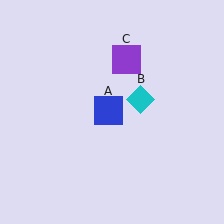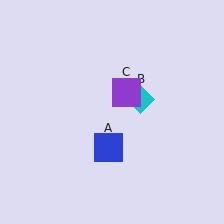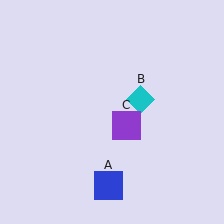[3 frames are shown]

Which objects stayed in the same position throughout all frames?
Cyan diamond (object B) remained stationary.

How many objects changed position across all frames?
2 objects changed position: blue square (object A), purple square (object C).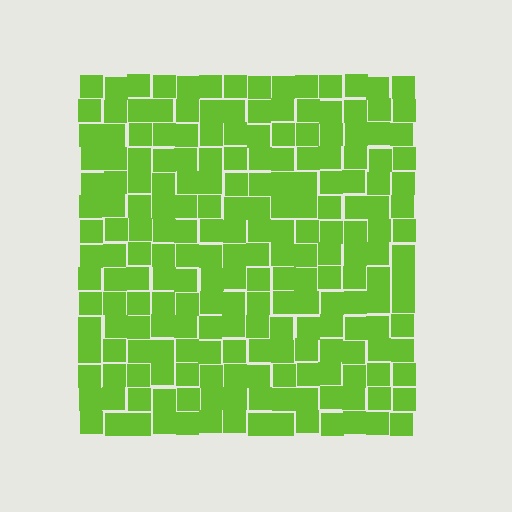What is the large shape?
The large shape is a square.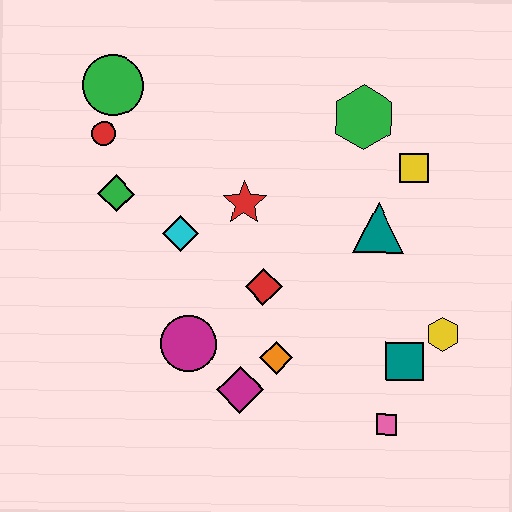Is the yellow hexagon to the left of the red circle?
No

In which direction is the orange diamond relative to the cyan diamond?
The orange diamond is below the cyan diamond.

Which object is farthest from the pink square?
The green circle is farthest from the pink square.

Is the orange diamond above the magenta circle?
No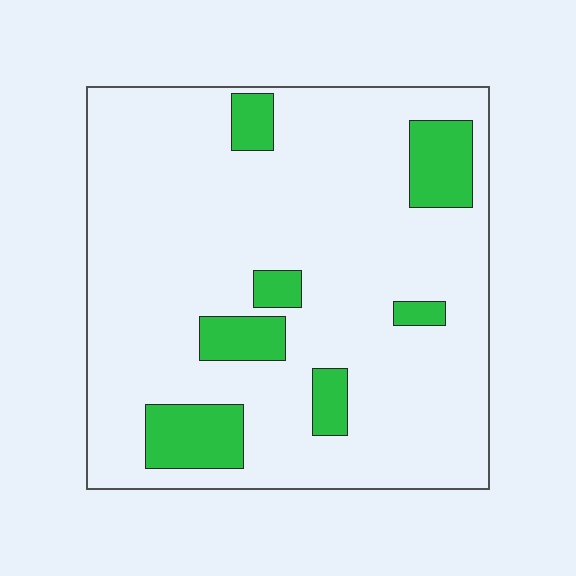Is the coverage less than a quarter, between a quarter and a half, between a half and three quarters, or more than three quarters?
Less than a quarter.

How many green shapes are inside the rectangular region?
7.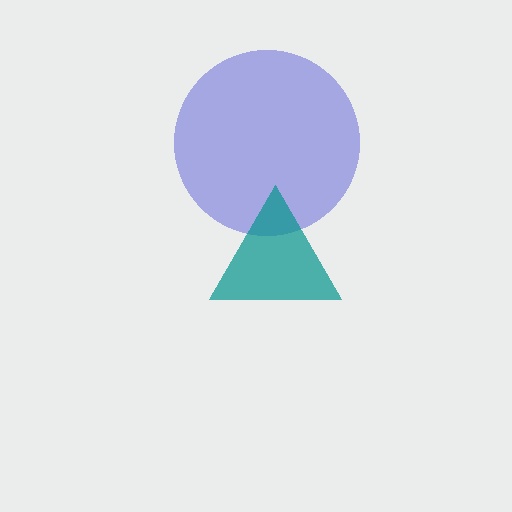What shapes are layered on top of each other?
The layered shapes are: a blue circle, a teal triangle.